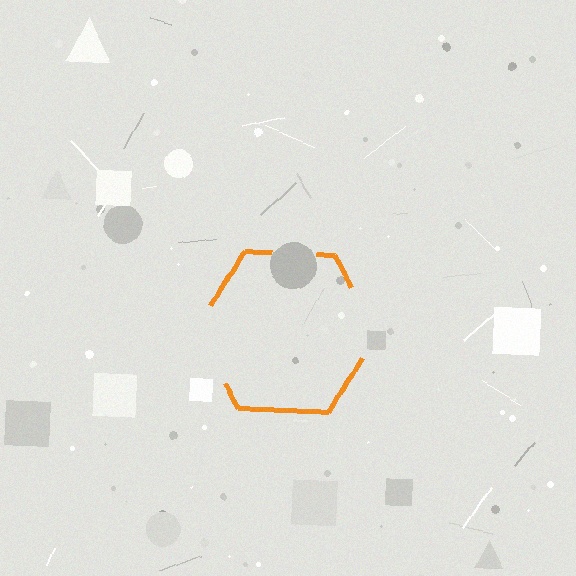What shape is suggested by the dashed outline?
The dashed outline suggests a hexagon.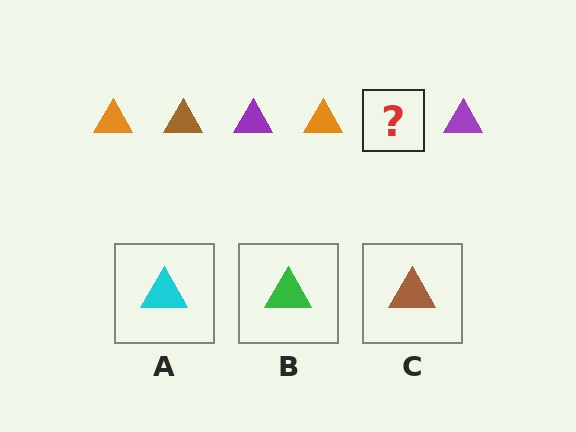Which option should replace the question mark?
Option C.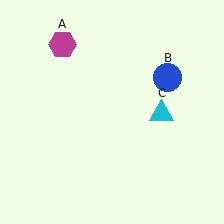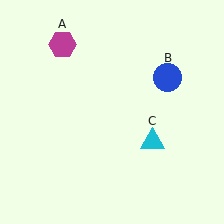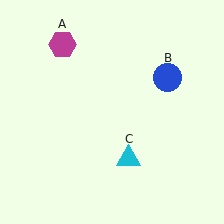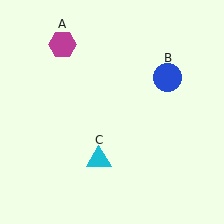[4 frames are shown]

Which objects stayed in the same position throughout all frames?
Magenta hexagon (object A) and blue circle (object B) remained stationary.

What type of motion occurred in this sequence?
The cyan triangle (object C) rotated clockwise around the center of the scene.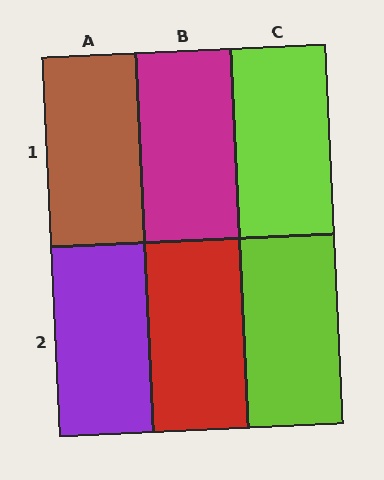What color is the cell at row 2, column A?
Purple.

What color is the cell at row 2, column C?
Lime.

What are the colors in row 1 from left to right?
Brown, magenta, lime.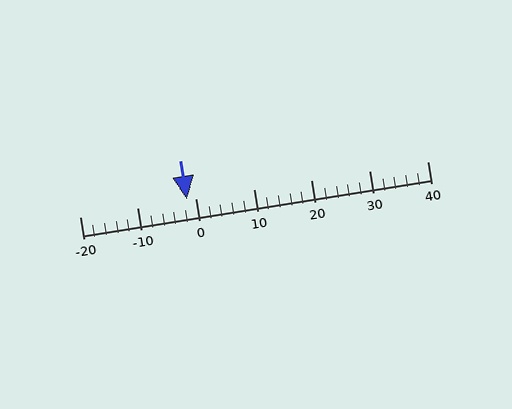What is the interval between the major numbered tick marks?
The major tick marks are spaced 10 units apart.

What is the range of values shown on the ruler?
The ruler shows values from -20 to 40.